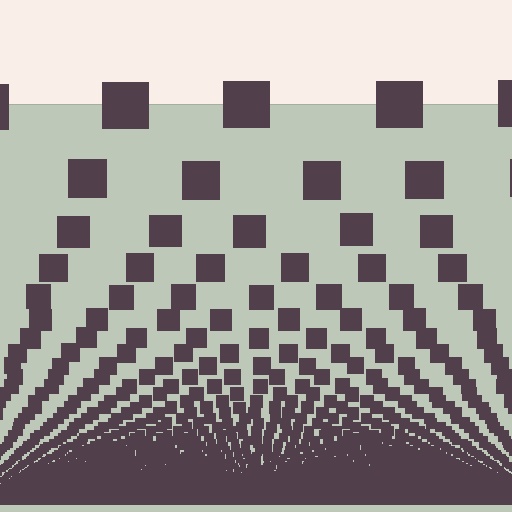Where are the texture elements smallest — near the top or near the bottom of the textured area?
Near the bottom.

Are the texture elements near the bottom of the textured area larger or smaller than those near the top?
Smaller. The gradient is inverted — elements near the bottom are smaller and denser.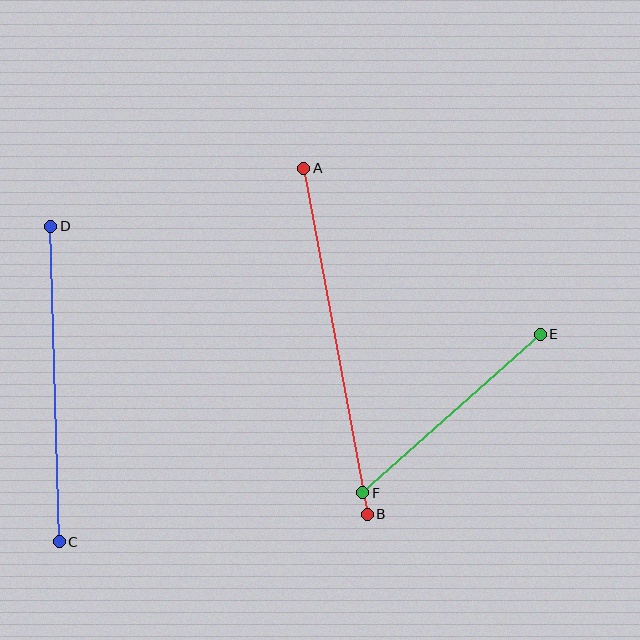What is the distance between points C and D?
The distance is approximately 316 pixels.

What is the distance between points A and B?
The distance is approximately 352 pixels.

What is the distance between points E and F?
The distance is approximately 238 pixels.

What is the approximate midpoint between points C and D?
The midpoint is at approximately (55, 384) pixels.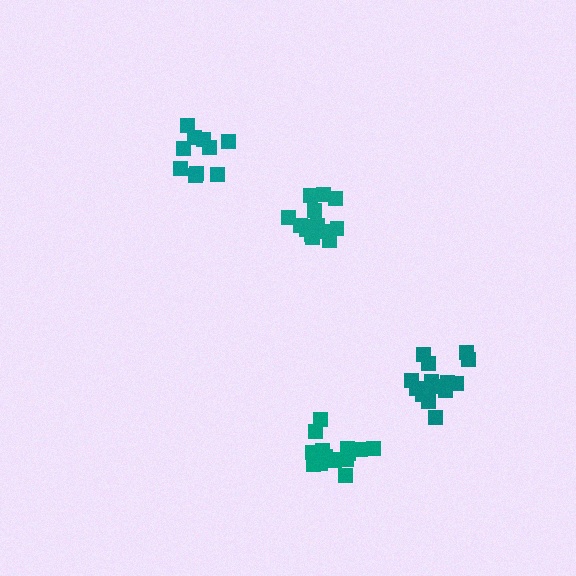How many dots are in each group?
Group 1: 15 dots, Group 2: 16 dots, Group 3: 10 dots, Group 4: 15 dots (56 total).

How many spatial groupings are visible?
There are 4 spatial groupings.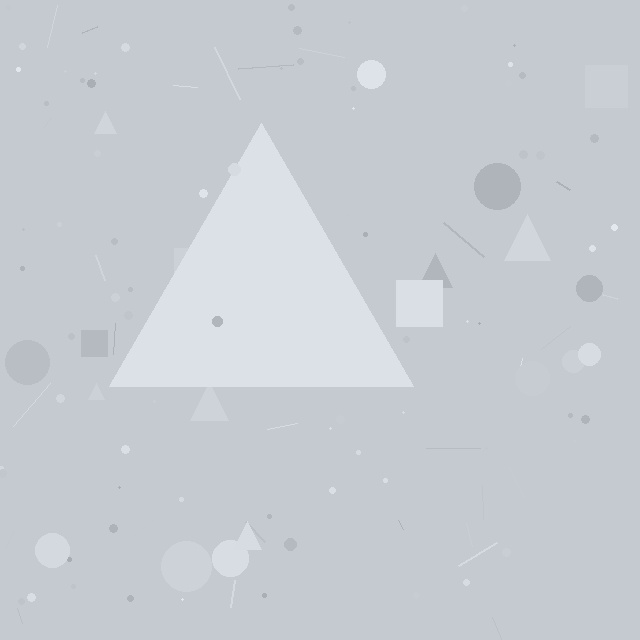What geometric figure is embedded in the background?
A triangle is embedded in the background.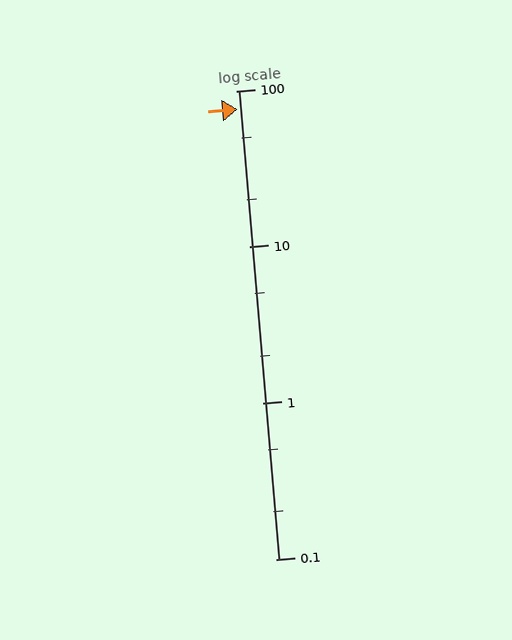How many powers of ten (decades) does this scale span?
The scale spans 3 decades, from 0.1 to 100.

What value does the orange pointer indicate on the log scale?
The pointer indicates approximately 76.